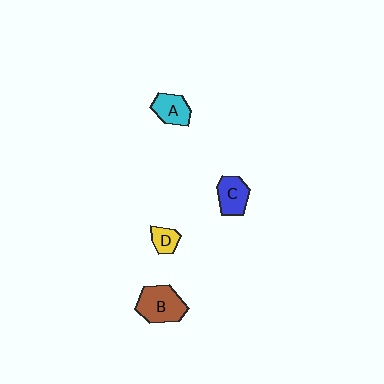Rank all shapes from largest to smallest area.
From largest to smallest: B (brown), C (blue), A (cyan), D (yellow).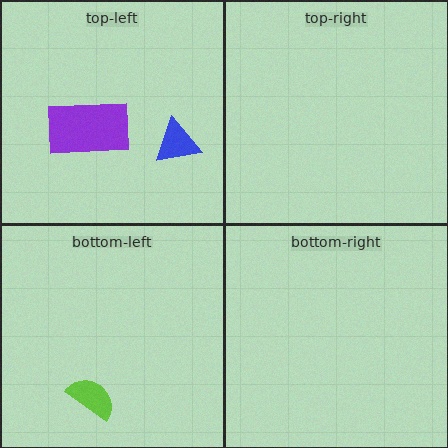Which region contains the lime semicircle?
The bottom-left region.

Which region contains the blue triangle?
The top-left region.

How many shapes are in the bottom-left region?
1.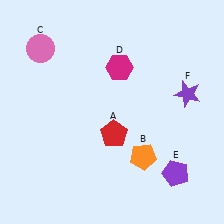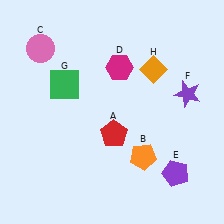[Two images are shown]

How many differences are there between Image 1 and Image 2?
There are 2 differences between the two images.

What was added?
A green square (G), an orange diamond (H) were added in Image 2.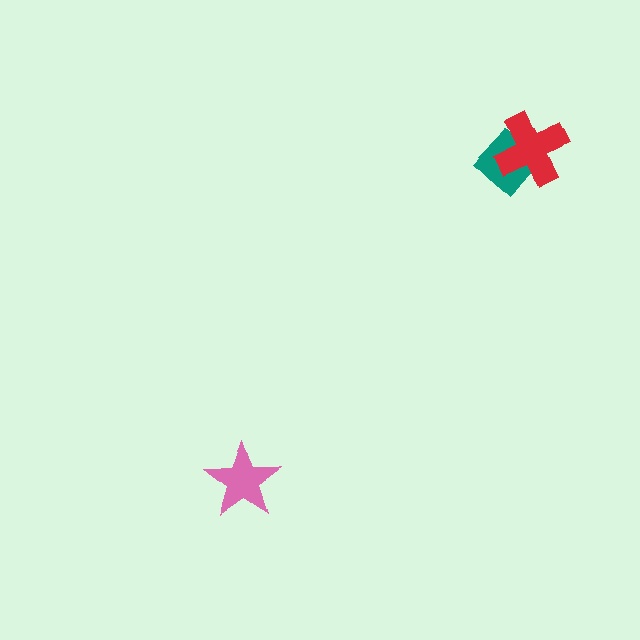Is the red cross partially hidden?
No, no other shape covers it.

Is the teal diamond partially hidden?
Yes, it is partially covered by another shape.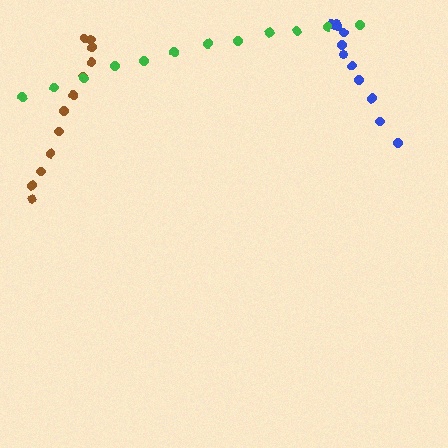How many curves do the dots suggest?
There are 3 distinct paths.